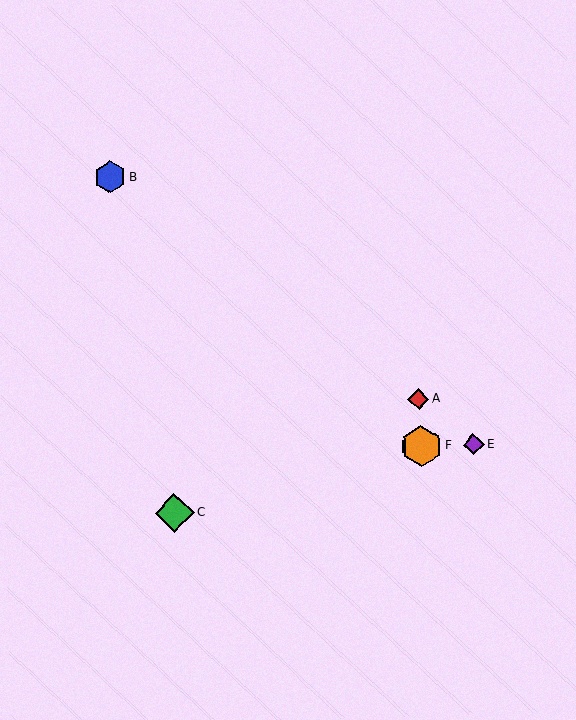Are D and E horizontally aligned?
Yes, both are at y≈446.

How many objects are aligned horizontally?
3 objects (D, E, F) are aligned horizontally.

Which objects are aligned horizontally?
Objects D, E, F are aligned horizontally.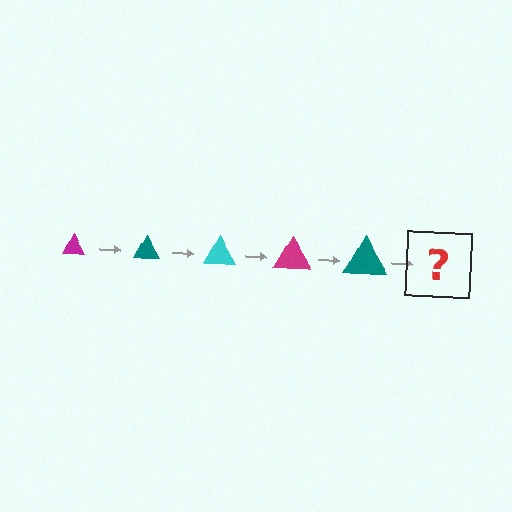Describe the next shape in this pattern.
It should be a cyan triangle, larger than the previous one.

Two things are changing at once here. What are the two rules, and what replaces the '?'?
The two rules are that the triangle grows larger each step and the color cycles through magenta, teal, and cyan. The '?' should be a cyan triangle, larger than the previous one.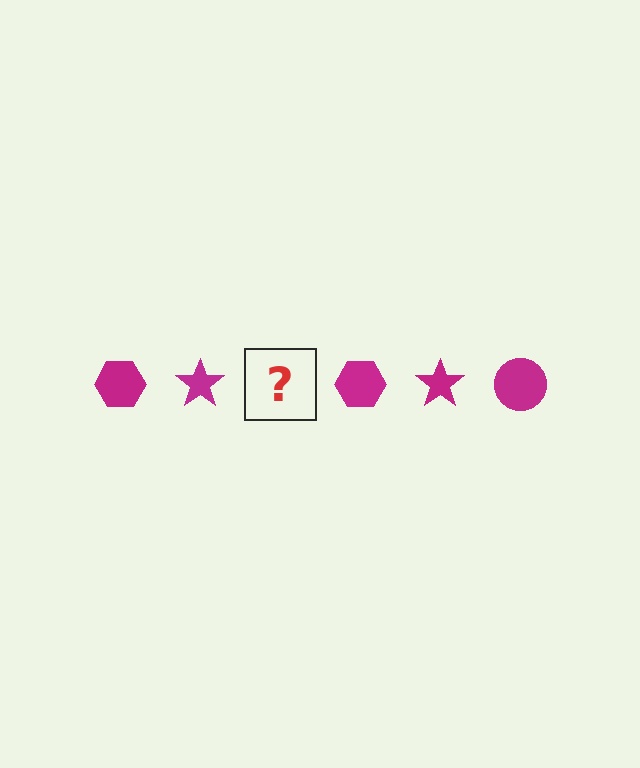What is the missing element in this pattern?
The missing element is a magenta circle.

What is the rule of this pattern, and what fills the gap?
The rule is that the pattern cycles through hexagon, star, circle shapes in magenta. The gap should be filled with a magenta circle.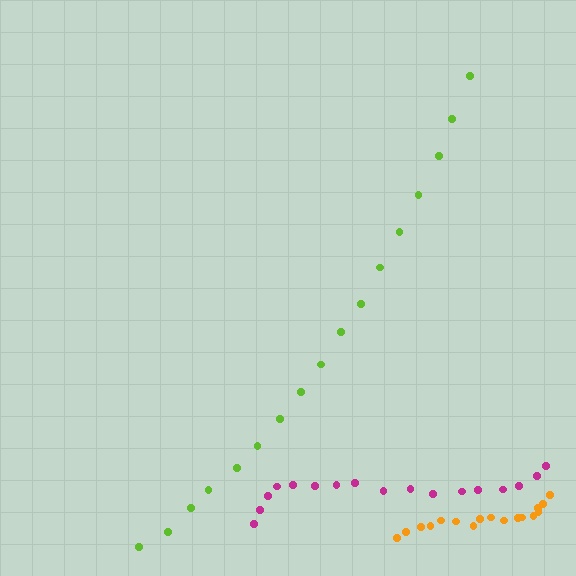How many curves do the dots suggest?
There are 3 distinct paths.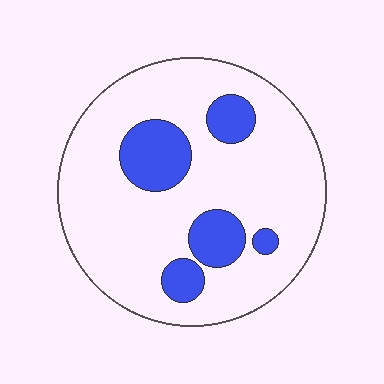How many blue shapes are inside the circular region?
5.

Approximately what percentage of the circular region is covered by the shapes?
Approximately 20%.